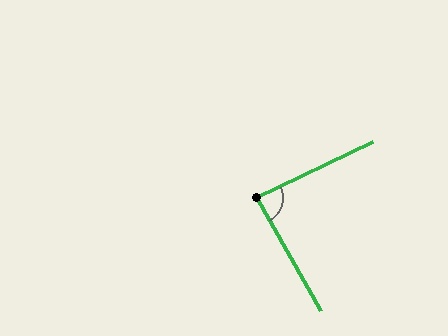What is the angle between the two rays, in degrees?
Approximately 86 degrees.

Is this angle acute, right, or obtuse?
It is approximately a right angle.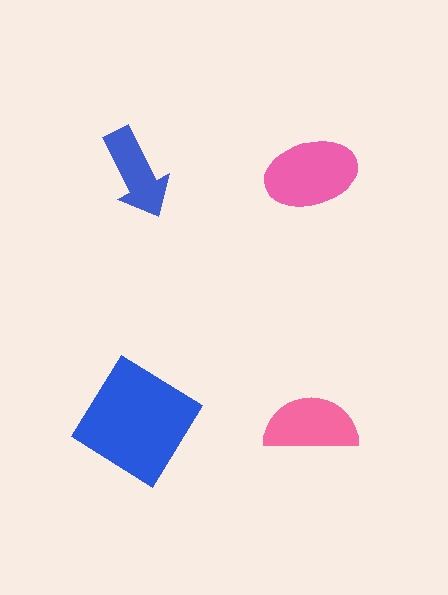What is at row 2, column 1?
A blue diamond.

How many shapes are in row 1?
2 shapes.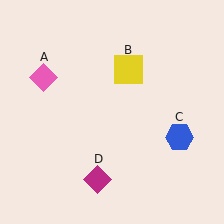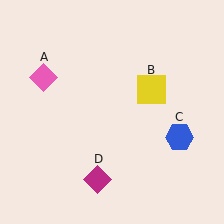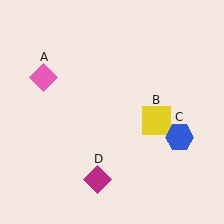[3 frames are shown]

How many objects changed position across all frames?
1 object changed position: yellow square (object B).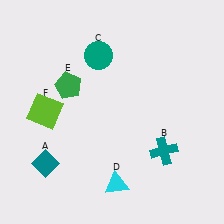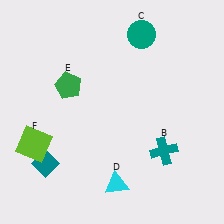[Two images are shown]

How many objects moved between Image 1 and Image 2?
2 objects moved between the two images.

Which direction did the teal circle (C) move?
The teal circle (C) moved right.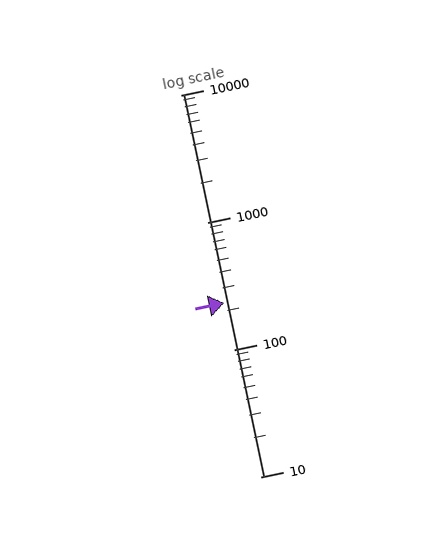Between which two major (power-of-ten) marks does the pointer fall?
The pointer is between 100 and 1000.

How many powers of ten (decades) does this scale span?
The scale spans 3 decades, from 10 to 10000.